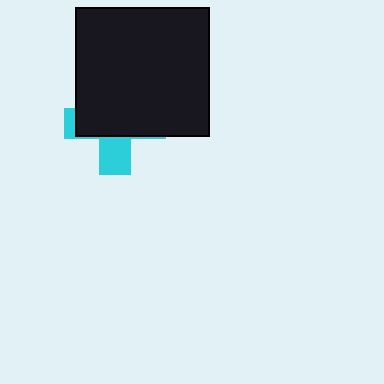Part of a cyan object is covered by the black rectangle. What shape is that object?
It is a cross.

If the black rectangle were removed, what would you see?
You would see the complete cyan cross.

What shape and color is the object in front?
The object in front is a black rectangle.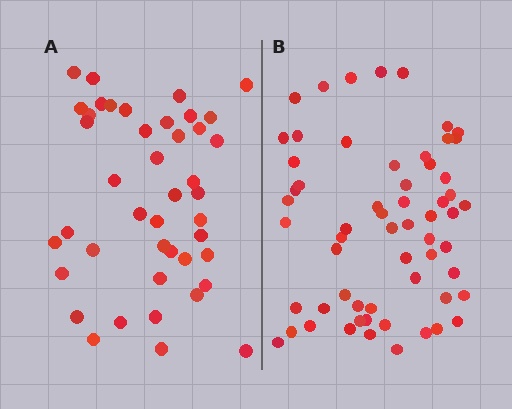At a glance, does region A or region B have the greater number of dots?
Region B (the right region) has more dots.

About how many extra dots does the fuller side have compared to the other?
Region B has approximately 15 more dots than region A.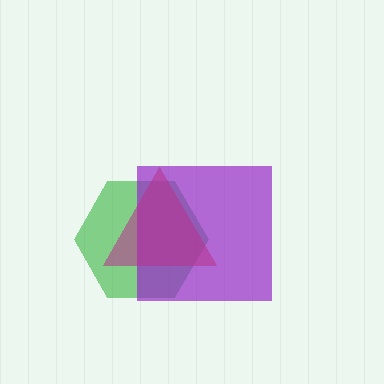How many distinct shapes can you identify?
There are 3 distinct shapes: a green hexagon, a purple square, a magenta triangle.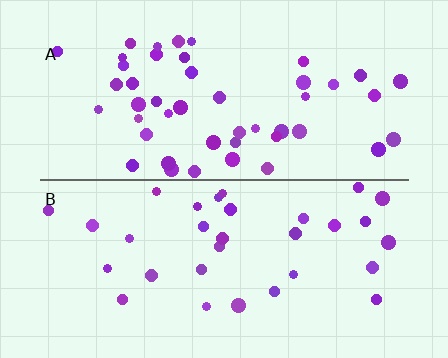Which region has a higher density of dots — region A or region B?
A (the top).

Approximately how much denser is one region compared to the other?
Approximately 1.5× — region A over region B.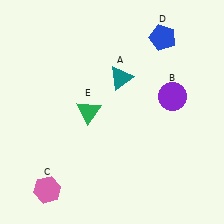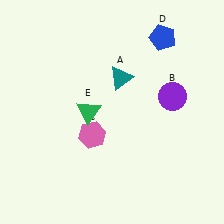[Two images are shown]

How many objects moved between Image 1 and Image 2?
1 object moved between the two images.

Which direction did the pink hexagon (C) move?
The pink hexagon (C) moved up.